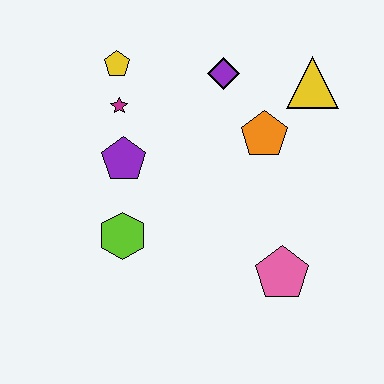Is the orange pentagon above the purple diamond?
No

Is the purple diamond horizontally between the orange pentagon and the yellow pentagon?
Yes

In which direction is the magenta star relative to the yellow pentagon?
The magenta star is below the yellow pentagon.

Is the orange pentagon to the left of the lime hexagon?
No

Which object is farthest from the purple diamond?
The pink pentagon is farthest from the purple diamond.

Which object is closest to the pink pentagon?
The orange pentagon is closest to the pink pentagon.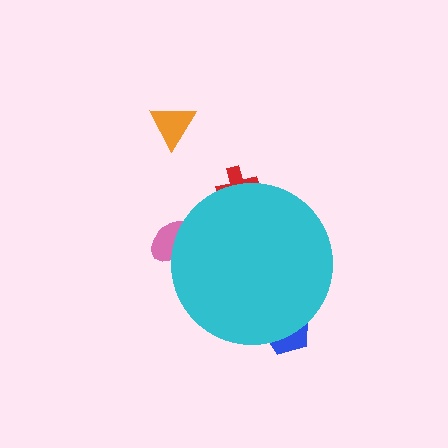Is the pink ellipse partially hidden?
Yes, the pink ellipse is partially hidden behind the cyan circle.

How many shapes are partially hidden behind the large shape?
3 shapes are partially hidden.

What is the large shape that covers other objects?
A cyan circle.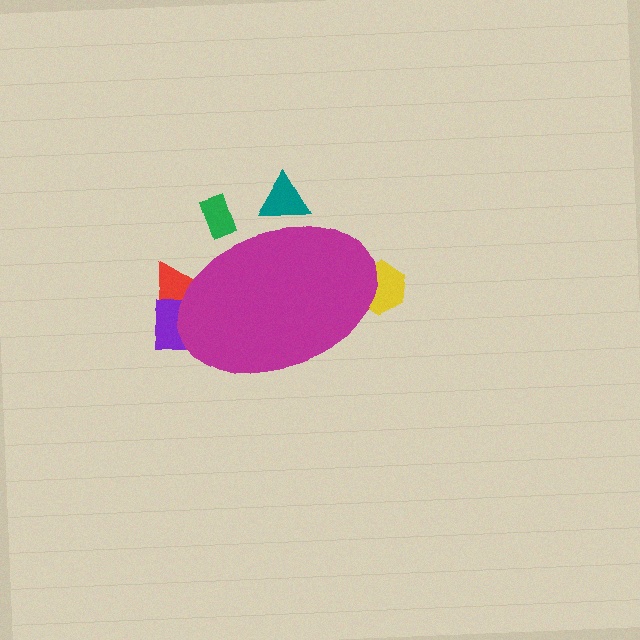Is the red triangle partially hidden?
Yes, the red triangle is partially hidden behind the magenta ellipse.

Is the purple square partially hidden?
Yes, the purple square is partially hidden behind the magenta ellipse.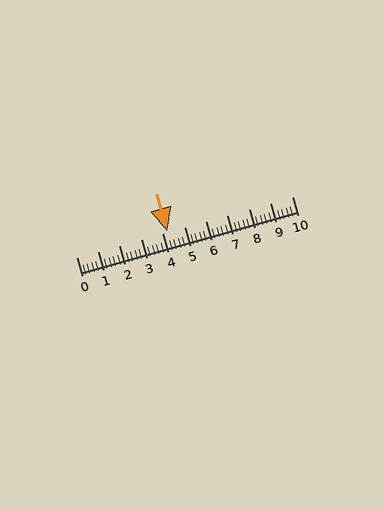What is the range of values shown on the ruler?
The ruler shows values from 0 to 10.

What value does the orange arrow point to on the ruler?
The orange arrow points to approximately 4.2.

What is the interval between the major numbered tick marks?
The major tick marks are spaced 1 units apart.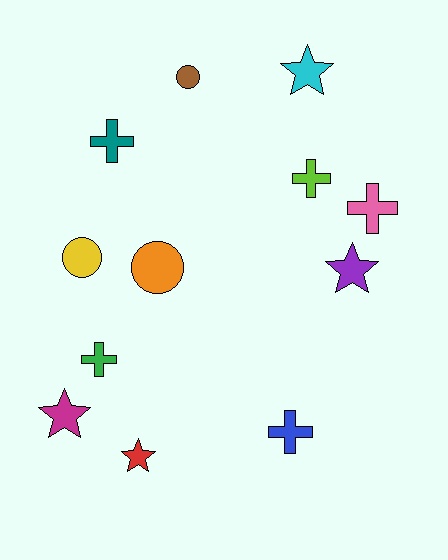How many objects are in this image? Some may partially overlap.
There are 12 objects.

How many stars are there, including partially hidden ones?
There are 4 stars.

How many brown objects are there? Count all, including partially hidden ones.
There is 1 brown object.